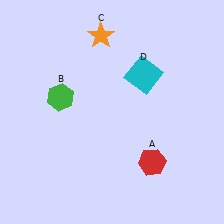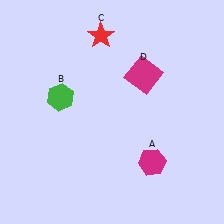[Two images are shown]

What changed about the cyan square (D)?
In Image 1, D is cyan. In Image 2, it changed to magenta.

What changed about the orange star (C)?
In Image 1, C is orange. In Image 2, it changed to red.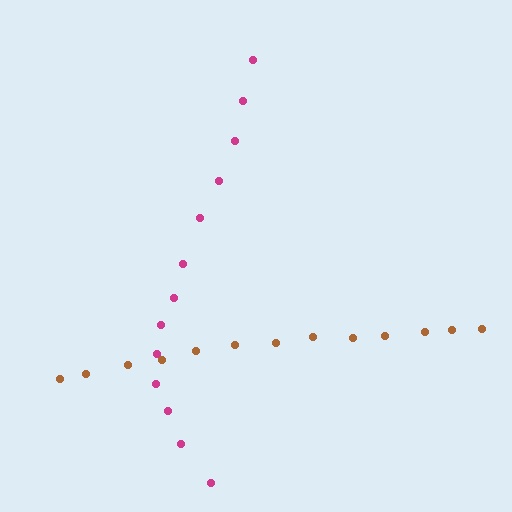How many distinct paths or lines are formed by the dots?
There are 2 distinct paths.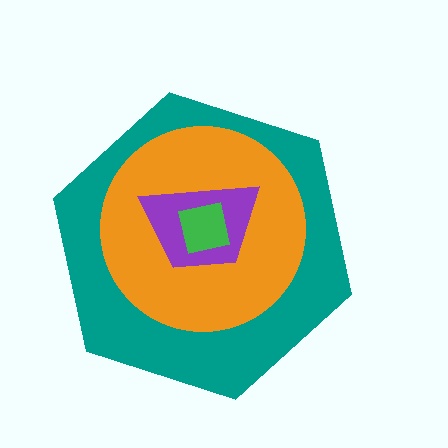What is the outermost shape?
The teal hexagon.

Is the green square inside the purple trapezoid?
Yes.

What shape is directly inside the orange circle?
The purple trapezoid.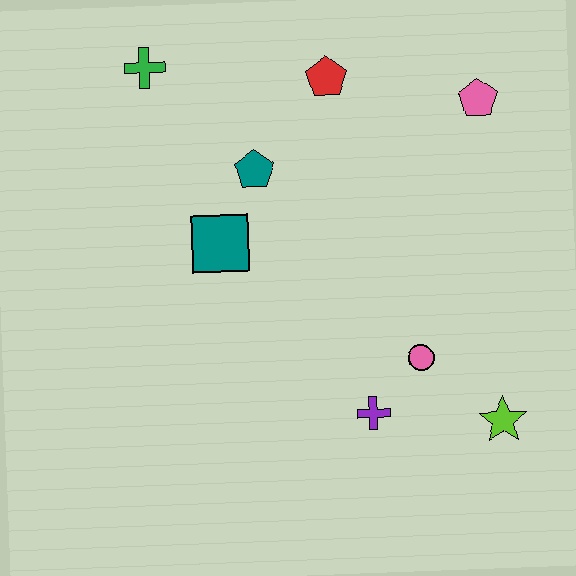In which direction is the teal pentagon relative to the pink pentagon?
The teal pentagon is to the left of the pink pentagon.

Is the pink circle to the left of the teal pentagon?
No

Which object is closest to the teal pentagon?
The teal square is closest to the teal pentagon.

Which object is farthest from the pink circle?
The green cross is farthest from the pink circle.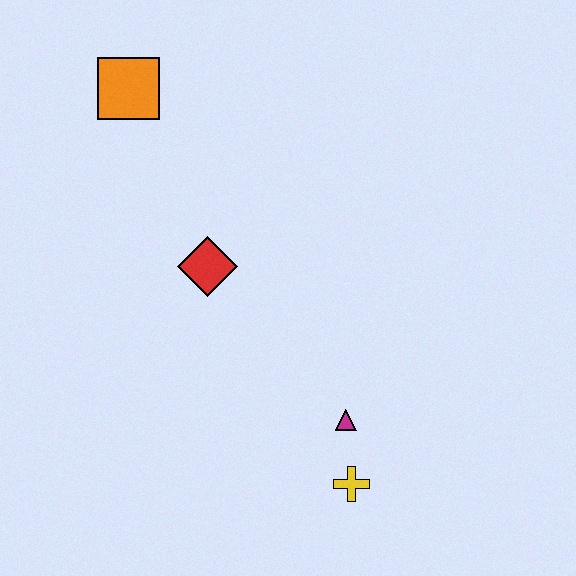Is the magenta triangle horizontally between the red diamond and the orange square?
No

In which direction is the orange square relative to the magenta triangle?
The orange square is above the magenta triangle.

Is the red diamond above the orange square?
No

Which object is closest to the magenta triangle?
The yellow cross is closest to the magenta triangle.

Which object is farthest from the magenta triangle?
The orange square is farthest from the magenta triangle.